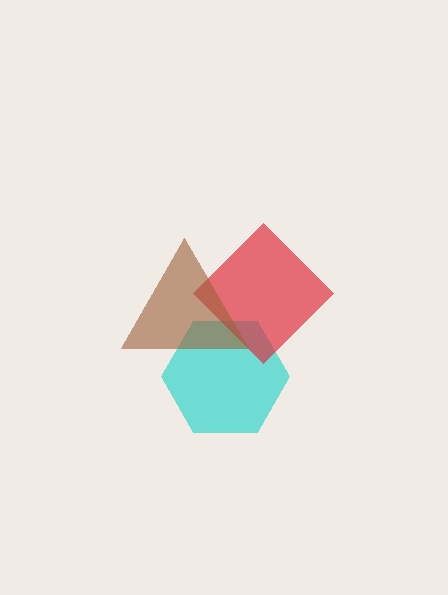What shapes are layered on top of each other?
The layered shapes are: a cyan hexagon, a red diamond, a brown triangle.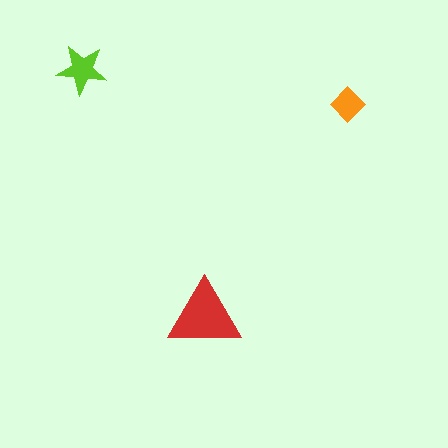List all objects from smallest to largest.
The orange diamond, the lime star, the red triangle.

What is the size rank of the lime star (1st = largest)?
2nd.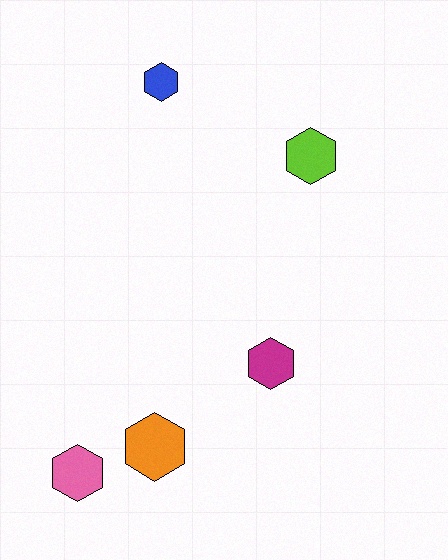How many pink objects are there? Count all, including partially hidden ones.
There is 1 pink object.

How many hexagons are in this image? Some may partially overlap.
There are 5 hexagons.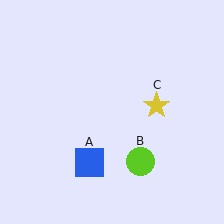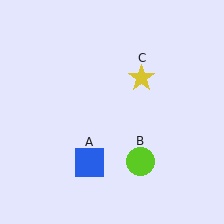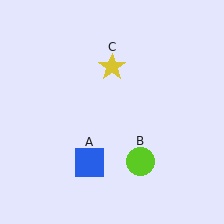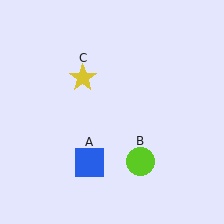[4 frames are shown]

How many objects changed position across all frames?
1 object changed position: yellow star (object C).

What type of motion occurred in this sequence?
The yellow star (object C) rotated counterclockwise around the center of the scene.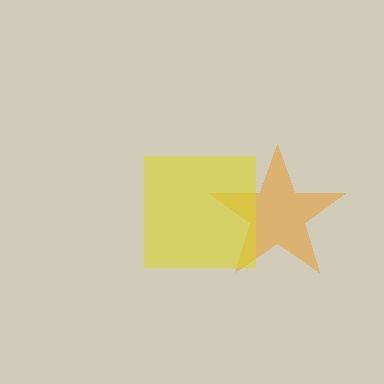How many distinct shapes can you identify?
There are 2 distinct shapes: an orange star, a yellow square.